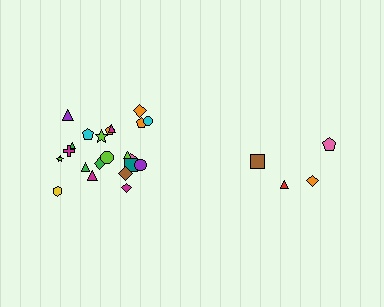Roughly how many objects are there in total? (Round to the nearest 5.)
Roughly 25 objects in total.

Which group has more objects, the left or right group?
The left group.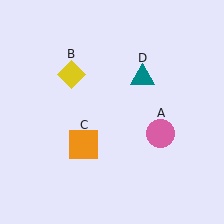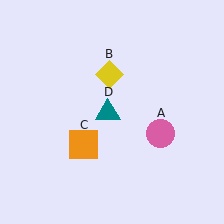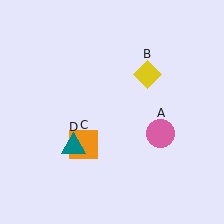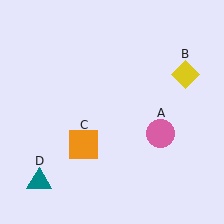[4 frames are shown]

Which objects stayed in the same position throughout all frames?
Pink circle (object A) and orange square (object C) remained stationary.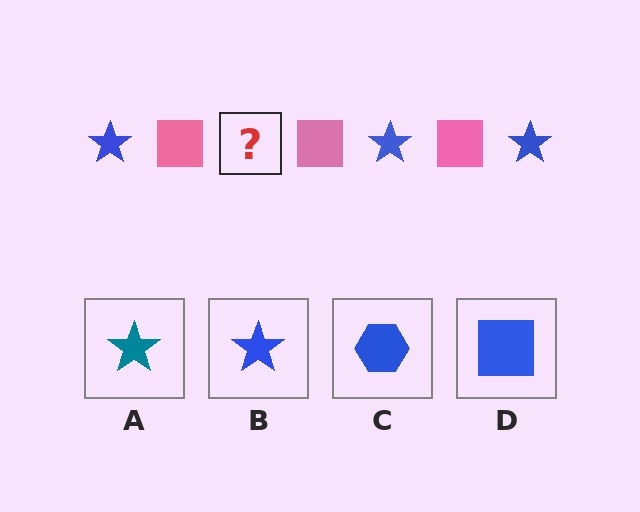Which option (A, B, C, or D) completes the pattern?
B.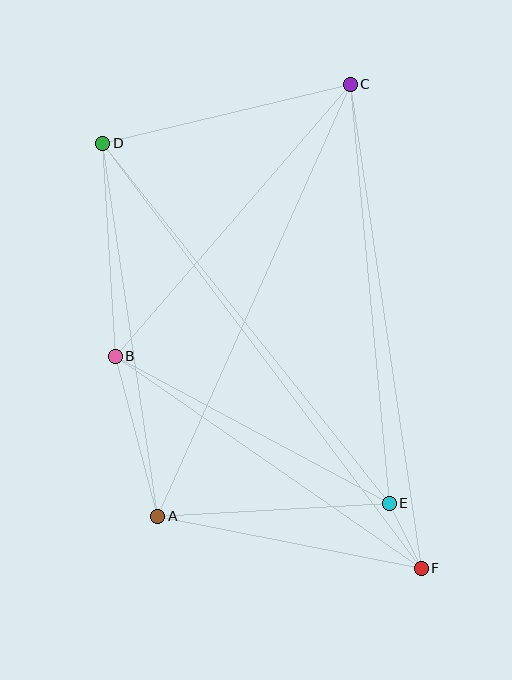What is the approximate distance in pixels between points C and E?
The distance between C and E is approximately 421 pixels.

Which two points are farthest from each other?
Points D and F are farthest from each other.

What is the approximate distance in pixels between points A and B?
The distance between A and B is approximately 165 pixels.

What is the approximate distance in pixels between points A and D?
The distance between A and D is approximately 377 pixels.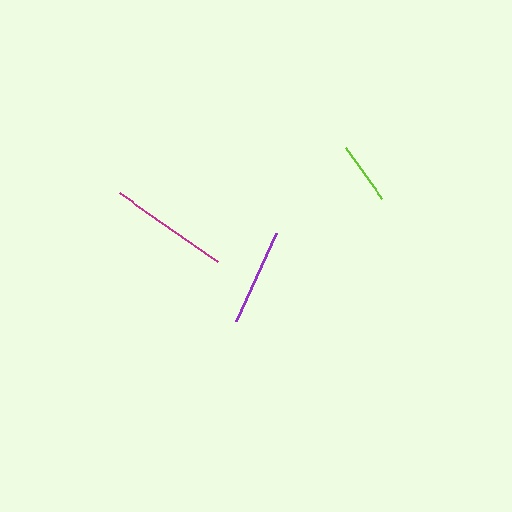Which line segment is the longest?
The magenta line is the longest at approximately 119 pixels.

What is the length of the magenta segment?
The magenta segment is approximately 119 pixels long.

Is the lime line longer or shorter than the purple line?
The purple line is longer than the lime line.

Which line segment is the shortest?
The lime line is the shortest at approximately 62 pixels.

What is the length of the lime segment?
The lime segment is approximately 62 pixels long.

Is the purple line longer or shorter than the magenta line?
The magenta line is longer than the purple line.